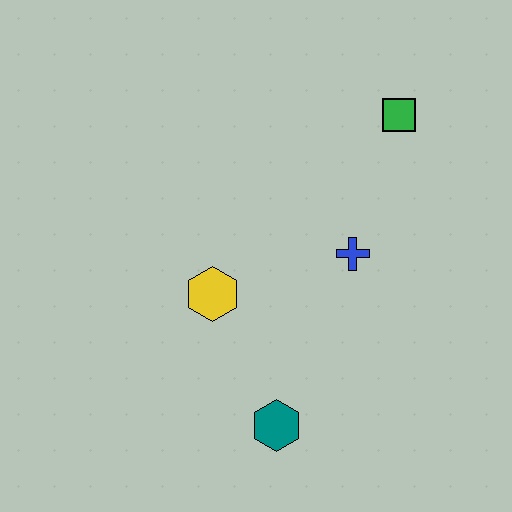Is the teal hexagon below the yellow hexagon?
Yes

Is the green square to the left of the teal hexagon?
No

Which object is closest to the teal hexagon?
The yellow hexagon is closest to the teal hexagon.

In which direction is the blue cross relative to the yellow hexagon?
The blue cross is to the right of the yellow hexagon.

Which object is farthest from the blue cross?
The teal hexagon is farthest from the blue cross.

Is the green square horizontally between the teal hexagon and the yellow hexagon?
No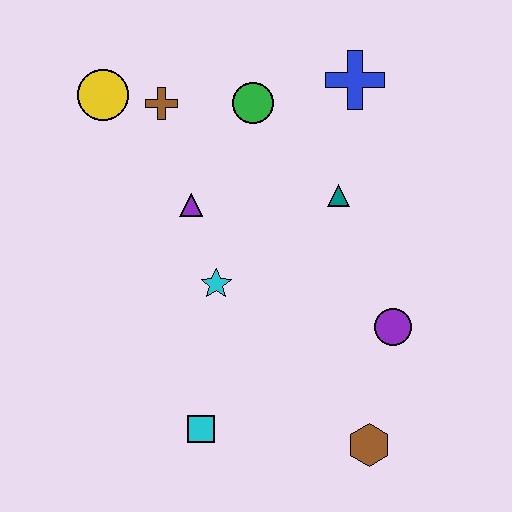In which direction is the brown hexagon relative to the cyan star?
The brown hexagon is below the cyan star.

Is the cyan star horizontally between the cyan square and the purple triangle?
No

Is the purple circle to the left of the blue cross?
No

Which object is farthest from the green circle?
The brown hexagon is farthest from the green circle.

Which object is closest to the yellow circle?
The brown cross is closest to the yellow circle.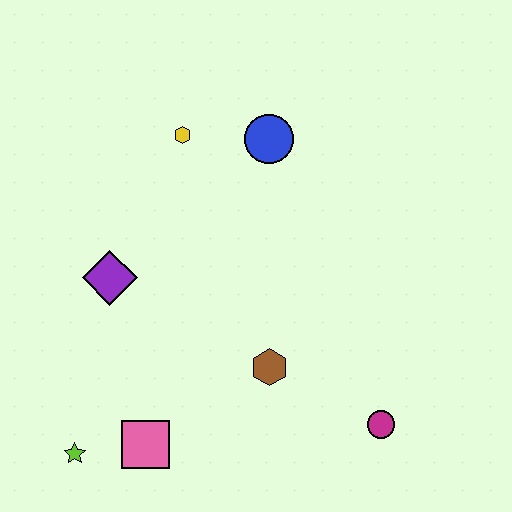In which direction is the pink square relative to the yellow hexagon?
The pink square is below the yellow hexagon.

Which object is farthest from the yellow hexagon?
The magenta circle is farthest from the yellow hexagon.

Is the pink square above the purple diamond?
No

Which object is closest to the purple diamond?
The yellow hexagon is closest to the purple diamond.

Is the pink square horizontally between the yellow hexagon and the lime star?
Yes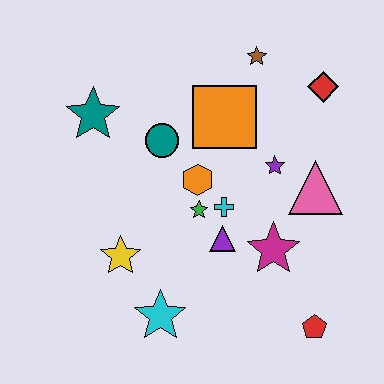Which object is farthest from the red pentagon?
The teal star is farthest from the red pentagon.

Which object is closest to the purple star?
The pink triangle is closest to the purple star.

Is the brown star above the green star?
Yes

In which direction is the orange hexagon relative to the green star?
The orange hexagon is above the green star.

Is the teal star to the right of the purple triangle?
No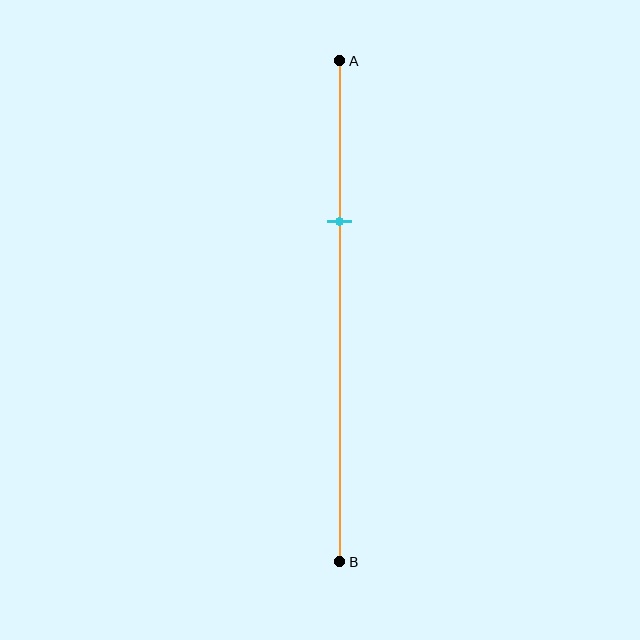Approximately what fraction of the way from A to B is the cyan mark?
The cyan mark is approximately 30% of the way from A to B.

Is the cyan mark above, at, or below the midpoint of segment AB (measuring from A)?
The cyan mark is above the midpoint of segment AB.